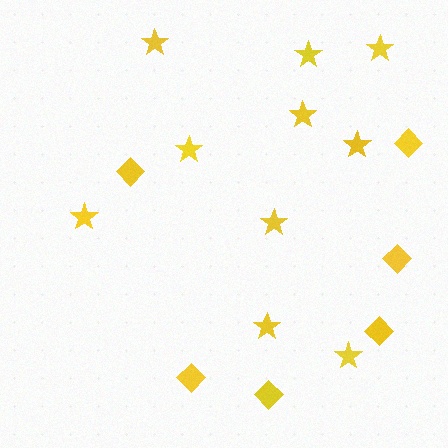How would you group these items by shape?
There are 2 groups: one group of diamonds (6) and one group of stars (10).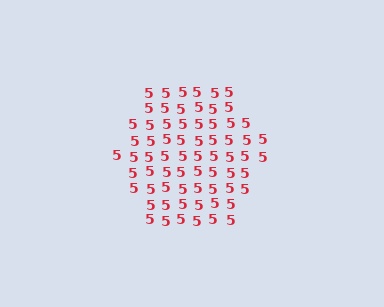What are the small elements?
The small elements are digit 5's.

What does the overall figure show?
The overall figure shows a hexagon.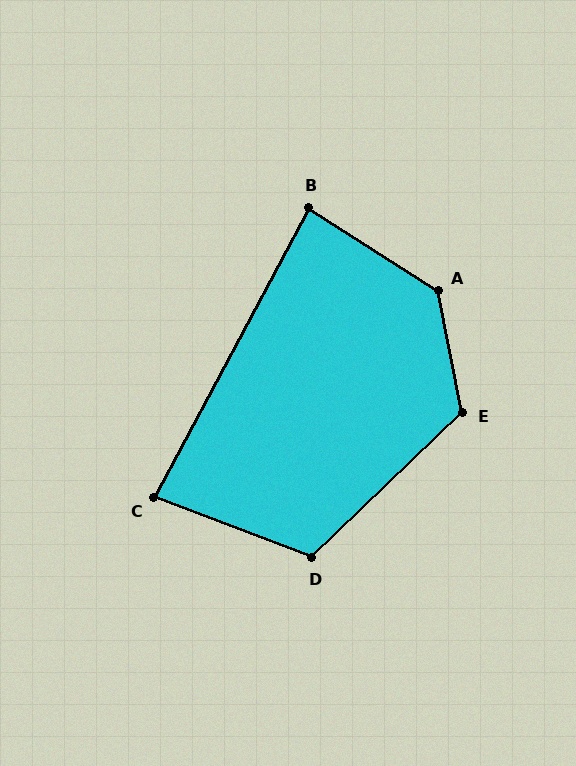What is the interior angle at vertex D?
Approximately 115 degrees (obtuse).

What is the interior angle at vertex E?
Approximately 123 degrees (obtuse).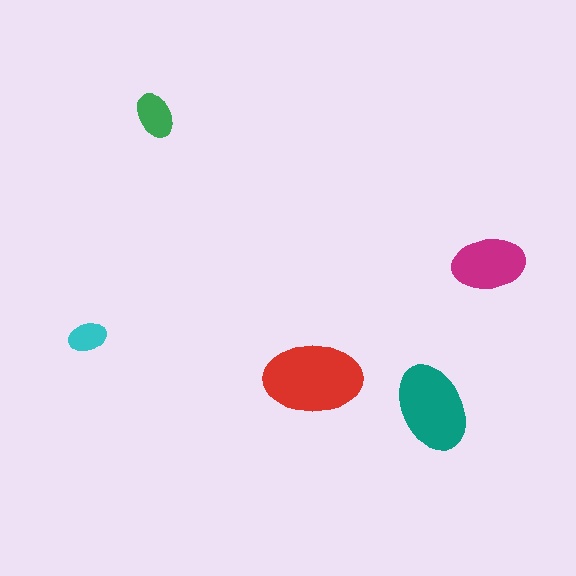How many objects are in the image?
There are 5 objects in the image.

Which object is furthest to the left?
The cyan ellipse is leftmost.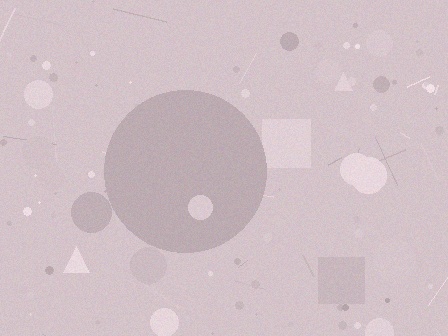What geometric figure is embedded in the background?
A circle is embedded in the background.